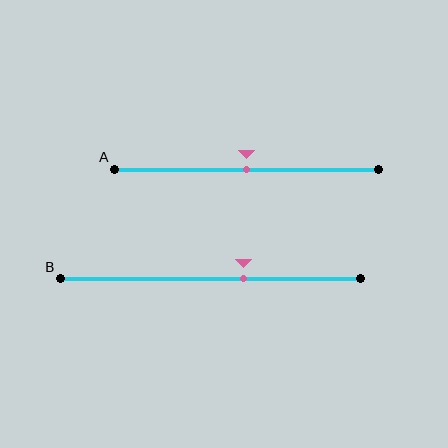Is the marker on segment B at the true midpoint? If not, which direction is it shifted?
No, the marker on segment B is shifted to the right by about 11% of the segment length.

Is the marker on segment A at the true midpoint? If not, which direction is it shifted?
Yes, the marker on segment A is at the true midpoint.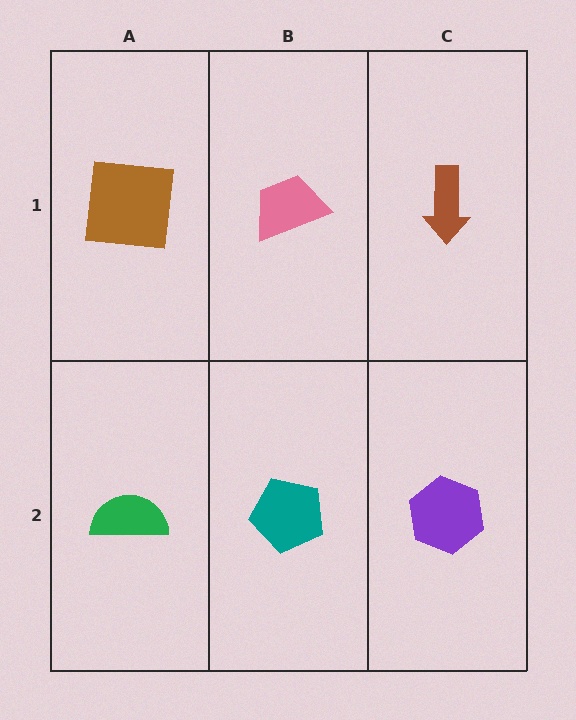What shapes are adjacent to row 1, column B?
A teal pentagon (row 2, column B), a brown square (row 1, column A), a brown arrow (row 1, column C).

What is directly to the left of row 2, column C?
A teal pentagon.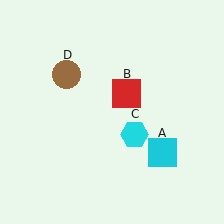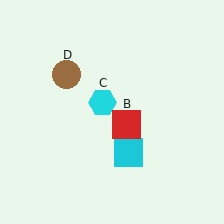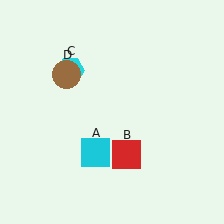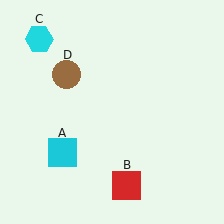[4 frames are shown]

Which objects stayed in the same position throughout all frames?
Brown circle (object D) remained stationary.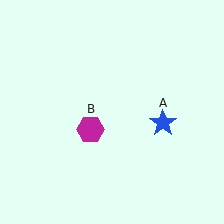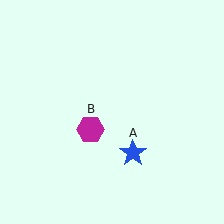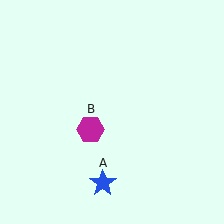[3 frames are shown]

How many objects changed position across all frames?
1 object changed position: blue star (object A).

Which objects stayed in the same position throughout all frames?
Magenta hexagon (object B) remained stationary.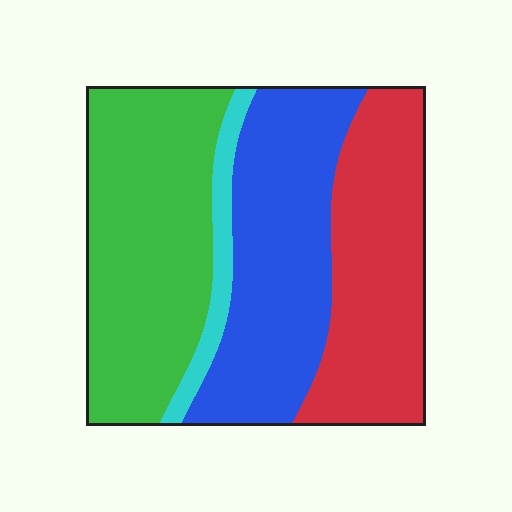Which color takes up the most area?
Green, at roughly 35%.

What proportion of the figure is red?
Red covers about 30% of the figure.